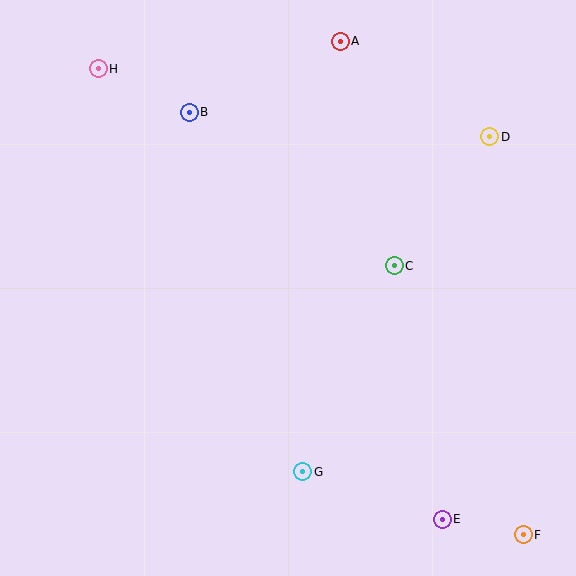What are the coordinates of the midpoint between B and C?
The midpoint between B and C is at (292, 189).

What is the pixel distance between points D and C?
The distance between D and C is 161 pixels.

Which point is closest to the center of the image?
Point C at (394, 266) is closest to the center.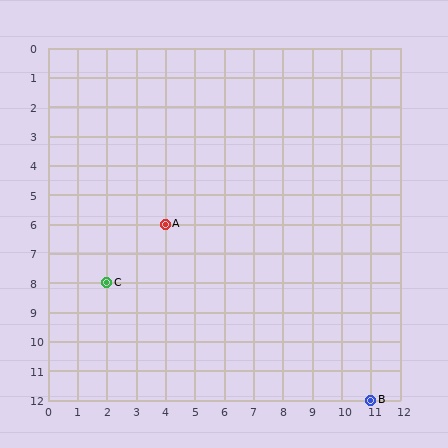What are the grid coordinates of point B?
Point B is at grid coordinates (11, 12).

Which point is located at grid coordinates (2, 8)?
Point C is at (2, 8).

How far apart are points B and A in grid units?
Points B and A are 7 columns and 6 rows apart (about 9.2 grid units diagonally).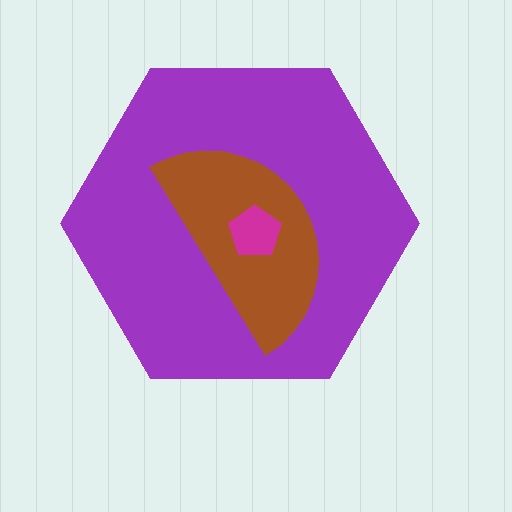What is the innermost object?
The magenta pentagon.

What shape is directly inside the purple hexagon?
The brown semicircle.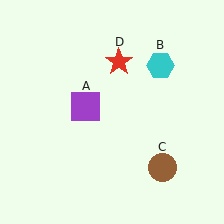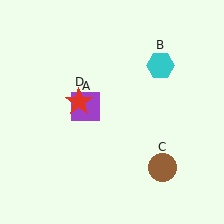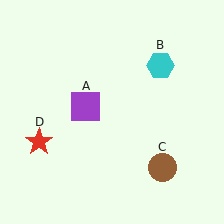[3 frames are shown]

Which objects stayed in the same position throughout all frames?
Purple square (object A) and cyan hexagon (object B) and brown circle (object C) remained stationary.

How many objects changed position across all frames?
1 object changed position: red star (object D).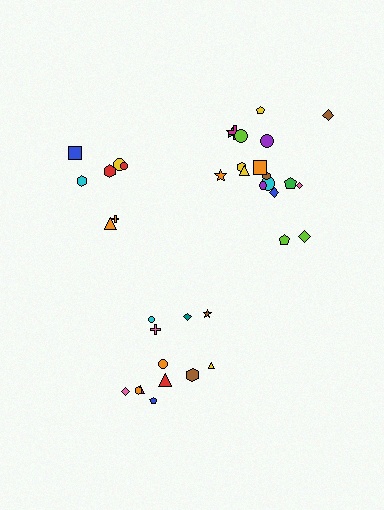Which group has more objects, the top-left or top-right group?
The top-right group.